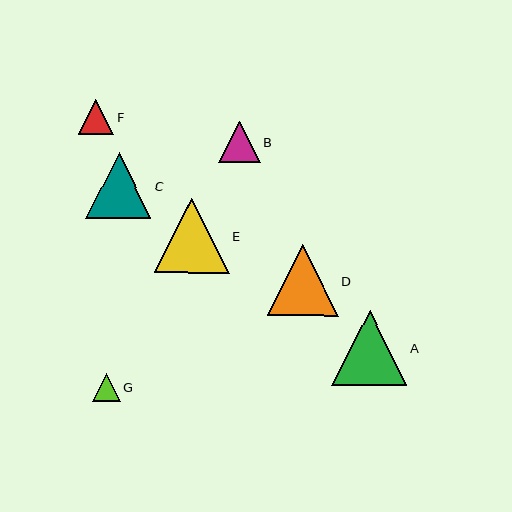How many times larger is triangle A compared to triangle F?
Triangle A is approximately 2.1 times the size of triangle F.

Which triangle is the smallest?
Triangle G is the smallest with a size of approximately 27 pixels.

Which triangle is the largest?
Triangle A is the largest with a size of approximately 75 pixels.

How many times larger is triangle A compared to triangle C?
Triangle A is approximately 1.1 times the size of triangle C.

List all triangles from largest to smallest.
From largest to smallest: A, E, D, C, B, F, G.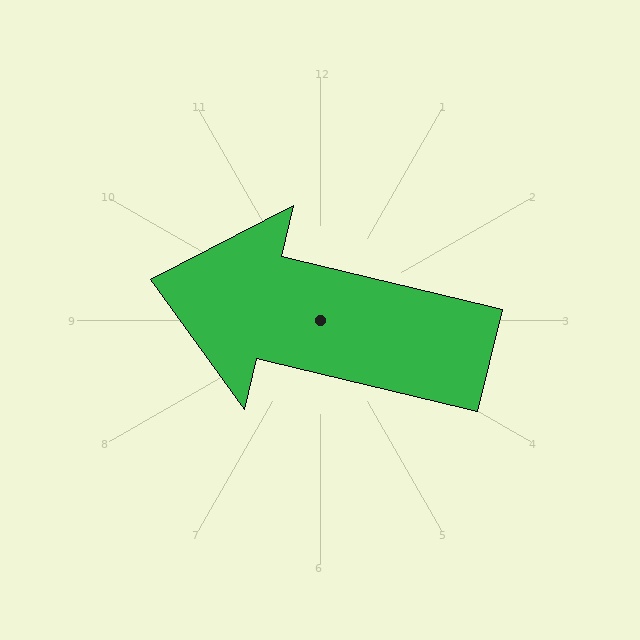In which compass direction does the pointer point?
West.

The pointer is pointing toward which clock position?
Roughly 9 o'clock.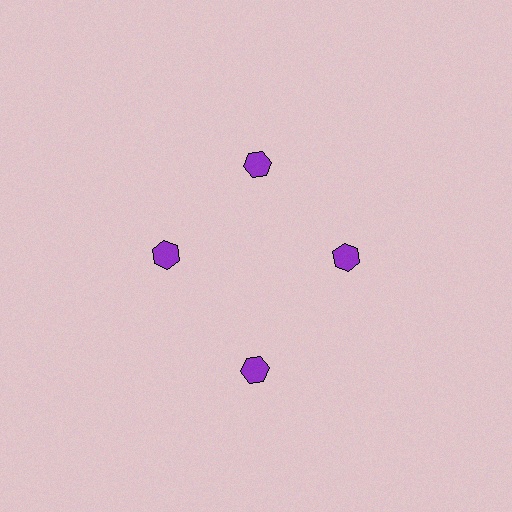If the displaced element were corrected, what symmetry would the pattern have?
It would have 4-fold rotational symmetry — the pattern would map onto itself every 90 degrees.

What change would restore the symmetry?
The symmetry would be restored by moving it inward, back onto the ring so that all 4 hexagons sit at equal angles and equal distance from the center.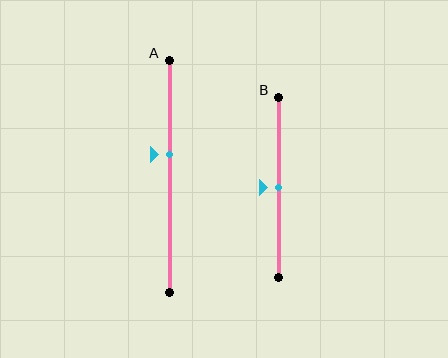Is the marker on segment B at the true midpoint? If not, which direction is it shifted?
Yes, the marker on segment B is at the true midpoint.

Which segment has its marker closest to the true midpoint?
Segment B has its marker closest to the true midpoint.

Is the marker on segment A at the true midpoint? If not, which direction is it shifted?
No, the marker on segment A is shifted upward by about 9% of the segment length.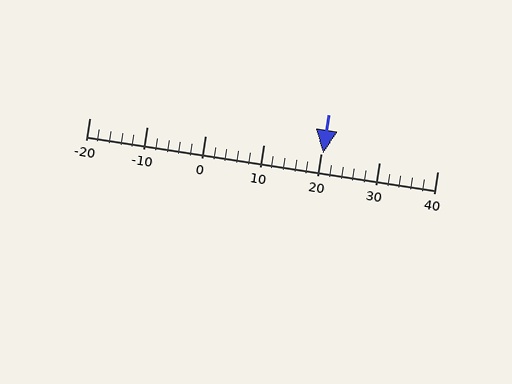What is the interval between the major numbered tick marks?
The major tick marks are spaced 10 units apart.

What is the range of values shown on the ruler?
The ruler shows values from -20 to 40.